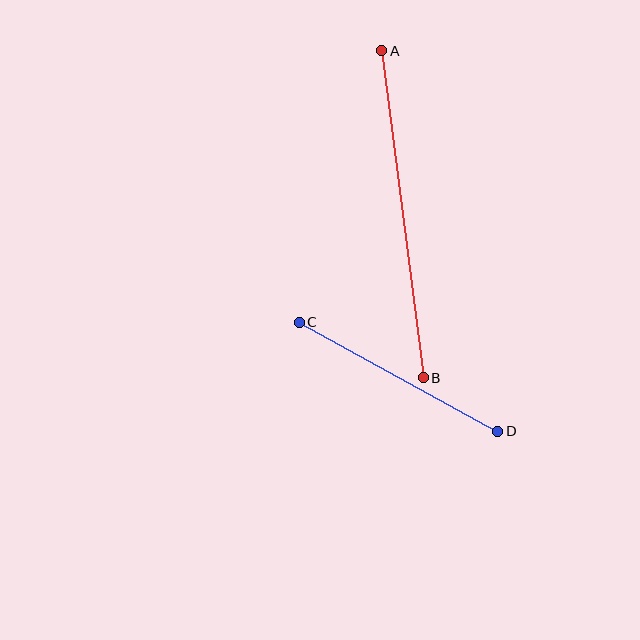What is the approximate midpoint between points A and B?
The midpoint is at approximately (403, 214) pixels.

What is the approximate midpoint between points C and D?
The midpoint is at approximately (399, 377) pixels.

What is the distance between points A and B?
The distance is approximately 330 pixels.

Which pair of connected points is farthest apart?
Points A and B are farthest apart.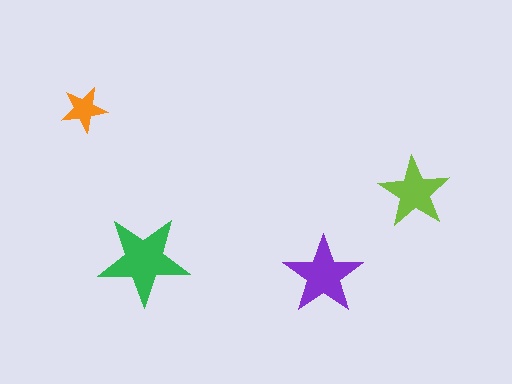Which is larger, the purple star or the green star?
The green one.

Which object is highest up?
The orange star is topmost.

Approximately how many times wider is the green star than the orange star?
About 2 times wider.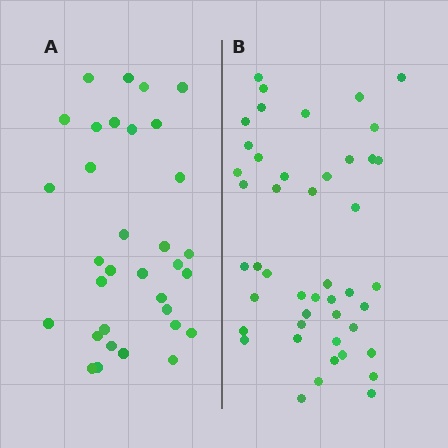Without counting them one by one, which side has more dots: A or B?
Region B (the right region) has more dots.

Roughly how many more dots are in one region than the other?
Region B has approximately 15 more dots than region A.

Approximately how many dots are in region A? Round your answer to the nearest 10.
About 30 dots. (The exact count is 33, which rounds to 30.)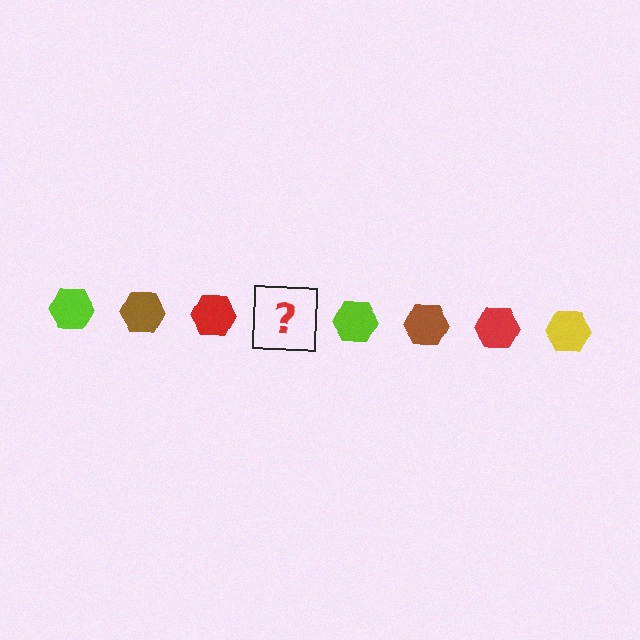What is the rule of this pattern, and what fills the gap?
The rule is that the pattern cycles through lime, brown, red, yellow hexagons. The gap should be filled with a yellow hexagon.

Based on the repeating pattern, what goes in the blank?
The blank should be a yellow hexagon.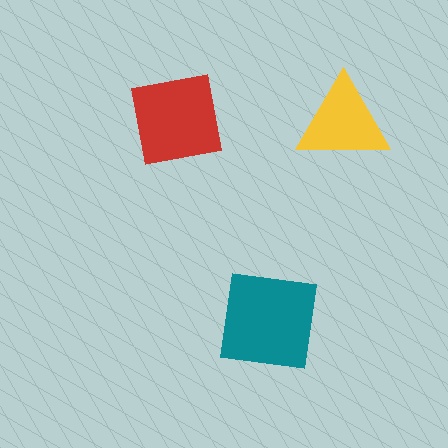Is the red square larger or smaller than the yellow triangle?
Larger.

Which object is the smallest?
The yellow triangle.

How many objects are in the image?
There are 3 objects in the image.